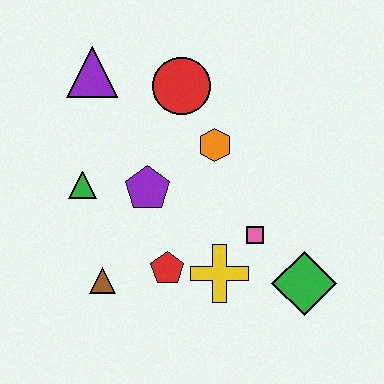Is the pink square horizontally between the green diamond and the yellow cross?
Yes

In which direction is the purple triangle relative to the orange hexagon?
The purple triangle is to the left of the orange hexagon.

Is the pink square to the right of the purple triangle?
Yes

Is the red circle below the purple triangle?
Yes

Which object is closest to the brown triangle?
The red pentagon is closest to the brown triangle.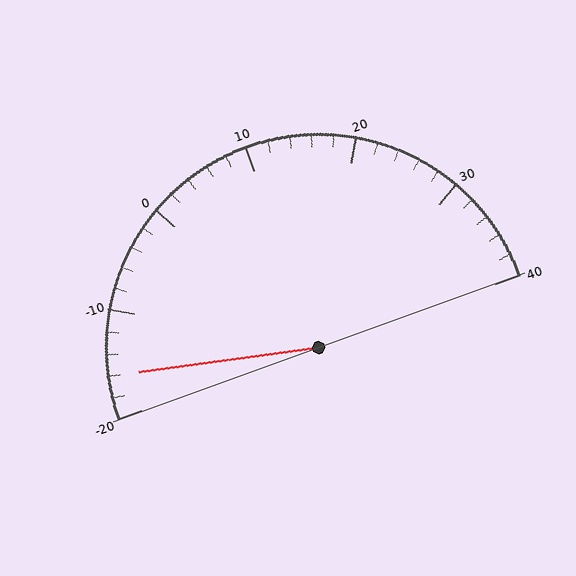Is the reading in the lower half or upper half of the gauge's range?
The reading is in the lower half of the range (-20 to 40).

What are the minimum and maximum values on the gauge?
The gauge ranges from -20 to 40.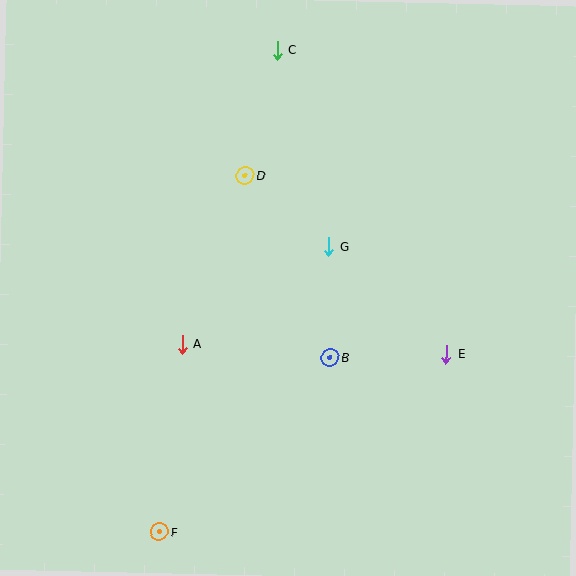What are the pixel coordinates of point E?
Point E is at (446, 354).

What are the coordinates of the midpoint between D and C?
The midpoint between D and C is at (261, 113).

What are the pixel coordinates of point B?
Point B is at (330, 357).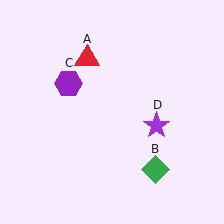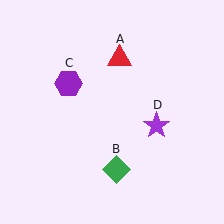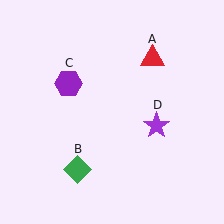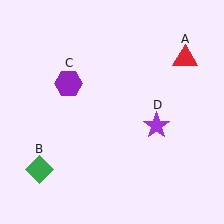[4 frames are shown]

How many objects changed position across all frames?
2 objects changed position: red triangle (object A), green diamond (object B).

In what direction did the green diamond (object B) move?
The green diamond (object B) moved left.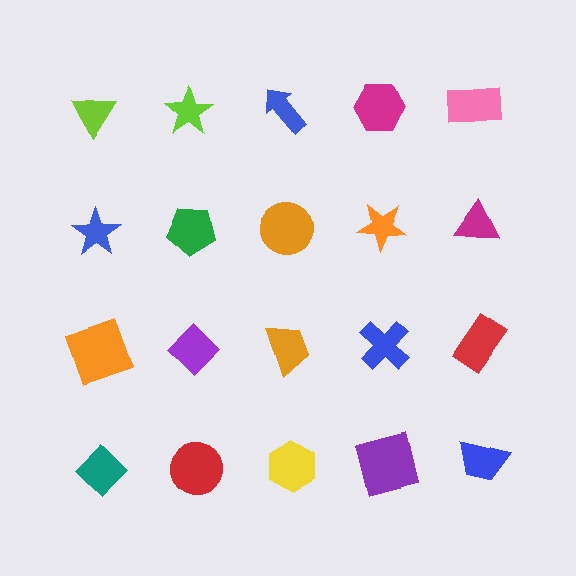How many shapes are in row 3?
5 shapes.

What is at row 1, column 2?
A lime star.